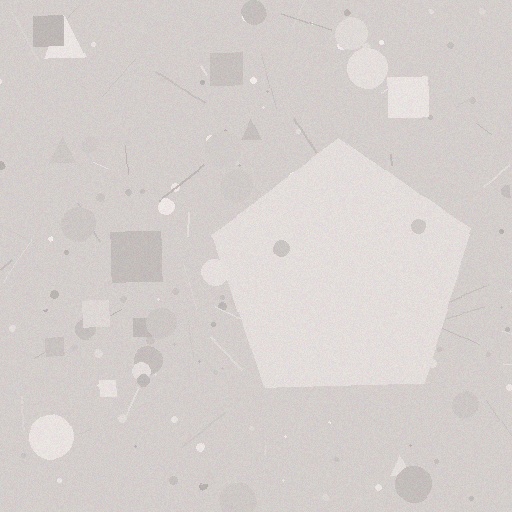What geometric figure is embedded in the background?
A pentagon is embedded in the background.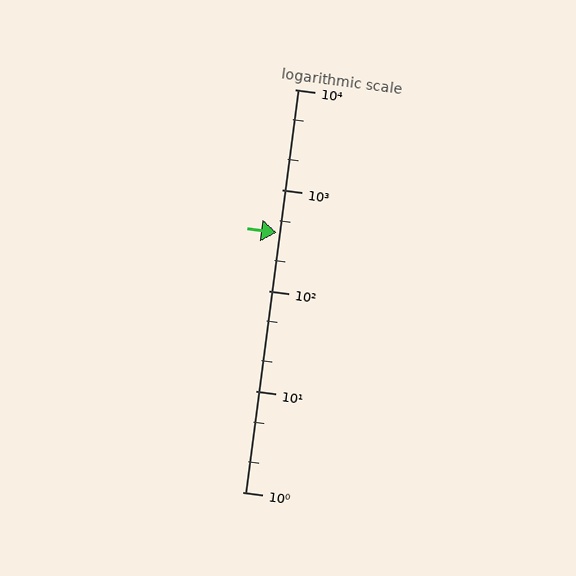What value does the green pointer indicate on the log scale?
The pointer indicates approximately 380.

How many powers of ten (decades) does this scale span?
The scale spans 4 decades, from 1 to 10000.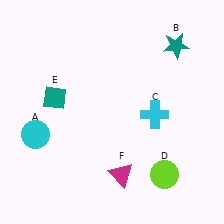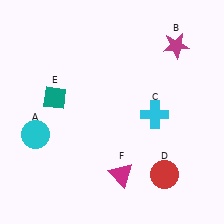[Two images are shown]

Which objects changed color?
B changed from teal to magenta. D changed from lime to red.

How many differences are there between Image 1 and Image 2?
There are 2 differences between the two images.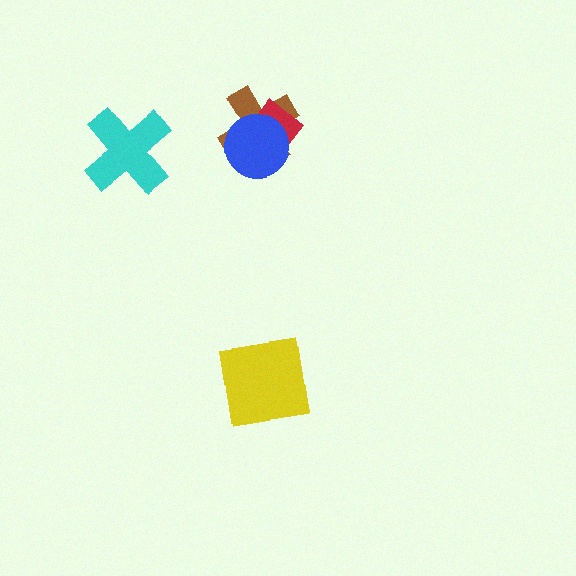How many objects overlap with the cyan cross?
0 objects overlap with the cyan cross.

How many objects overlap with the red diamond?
2 objects overlap with the red diamond.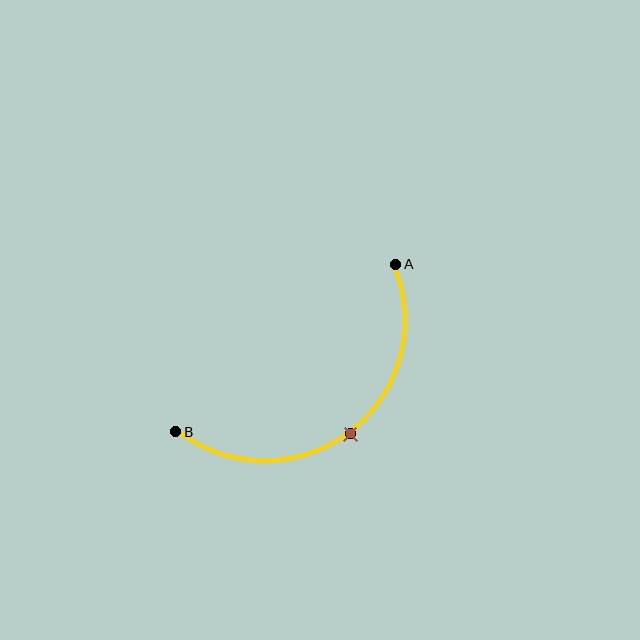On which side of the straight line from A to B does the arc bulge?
The arc bulges below and to the right of the straight line connecting A and B.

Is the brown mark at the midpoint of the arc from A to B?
Yes. The brown mark lies on the arc at equal arc-length from both A and B — it is the arc midpoint.